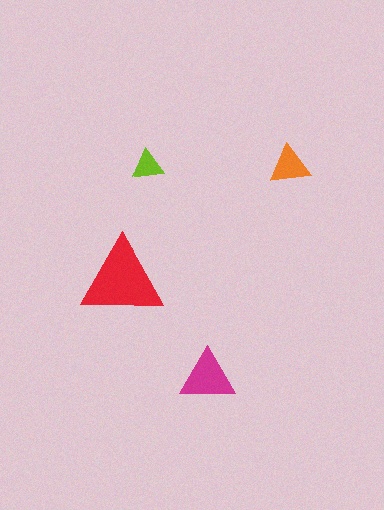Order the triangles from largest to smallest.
the red one, the magenta one, the orange one, the lime one.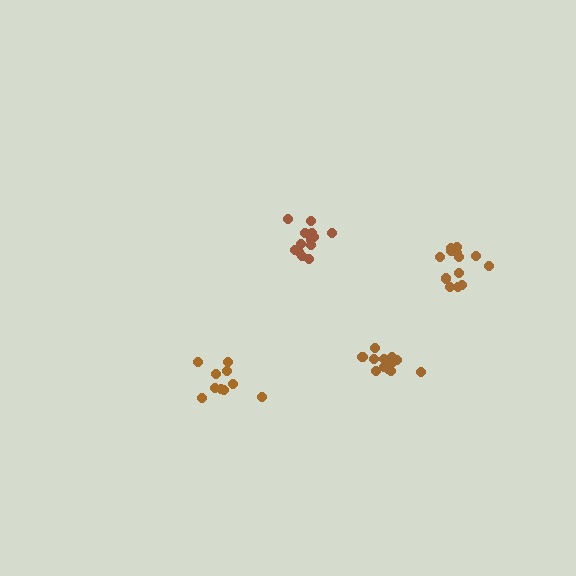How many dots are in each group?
Group 1: 10 dots, Group 2: 14 dots, Group 3: 12 dots, Group 4: 13 dots (49 total).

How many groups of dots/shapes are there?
There are 4 groups.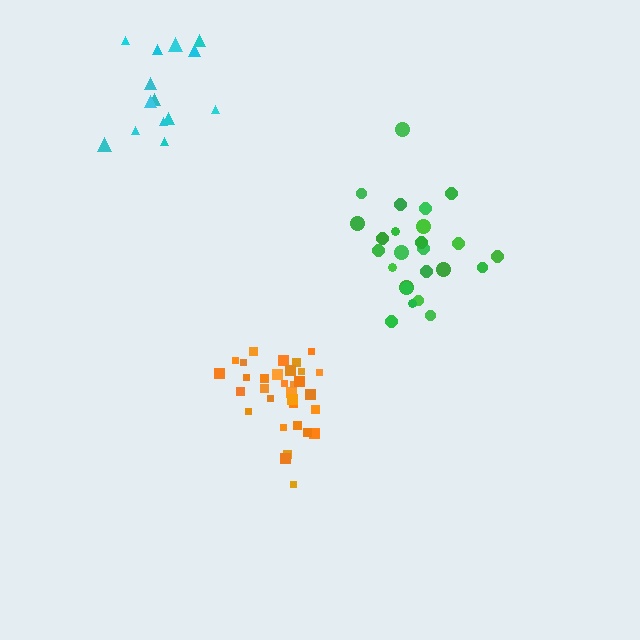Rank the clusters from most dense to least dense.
orange, green, cyan.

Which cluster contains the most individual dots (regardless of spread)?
Orange (32).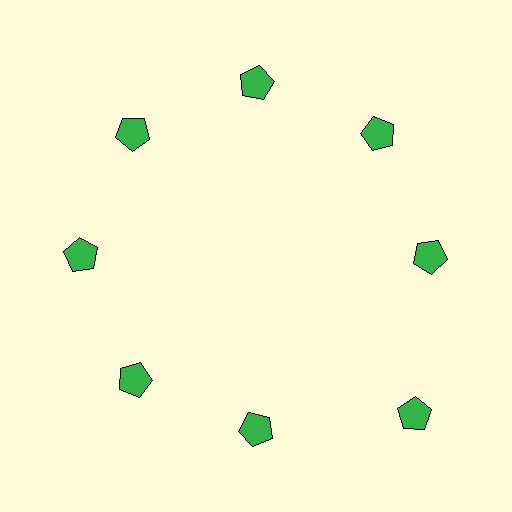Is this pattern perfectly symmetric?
No. The 8 green pentagons are arranged in a ring, but one element near the 4 o'clock position is pushed outward from the center, breaking the 8-fold rotational symmetry.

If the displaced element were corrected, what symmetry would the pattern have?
It would have 8-fold rotational symmetry — the pattern would map onto itself every 45 degrees.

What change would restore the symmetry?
The symmetry would be restored by moving it inward, back onto the ring so that all 8 pentagons sit at equal angles and equal distance from the center.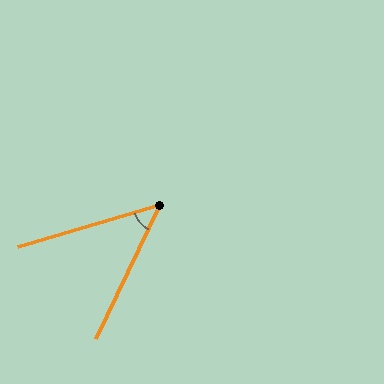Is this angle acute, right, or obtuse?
It is acute.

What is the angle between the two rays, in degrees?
Approximately 48 degrees.